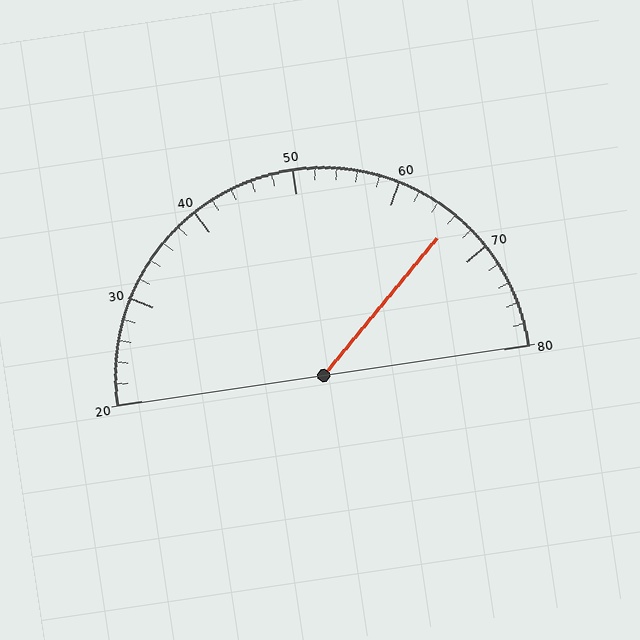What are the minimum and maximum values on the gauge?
The gauge ranges from 20 to 80.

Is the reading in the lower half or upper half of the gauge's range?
The reading is in the upper half of the range (20 to 80).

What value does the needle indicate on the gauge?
The needle indicates approximately 66.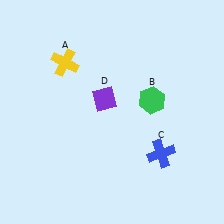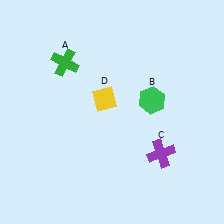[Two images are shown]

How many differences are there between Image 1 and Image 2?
There are 3 differences between the two images.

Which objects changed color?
A changed from yellow to green. C changed from blue to purple. D changed from purple to yellow.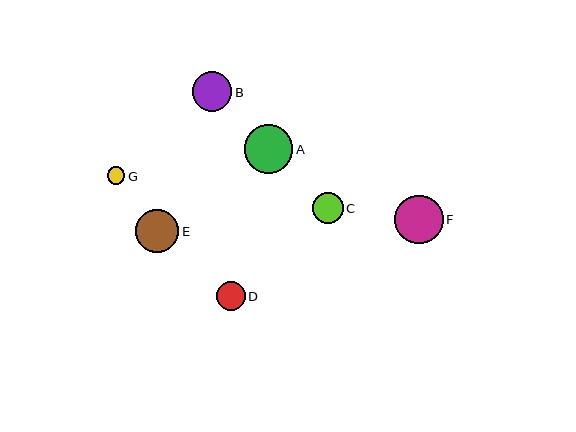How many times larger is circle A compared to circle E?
Circle A is approximately 1.1 times the size of circle E.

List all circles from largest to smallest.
From largest to smallest: A, F, E, B, C, D, G.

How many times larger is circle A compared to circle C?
Circle A is approximately 1.6 times the size of circle C.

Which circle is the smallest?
Circle G is the smallest with a size of approximately 18 pixels.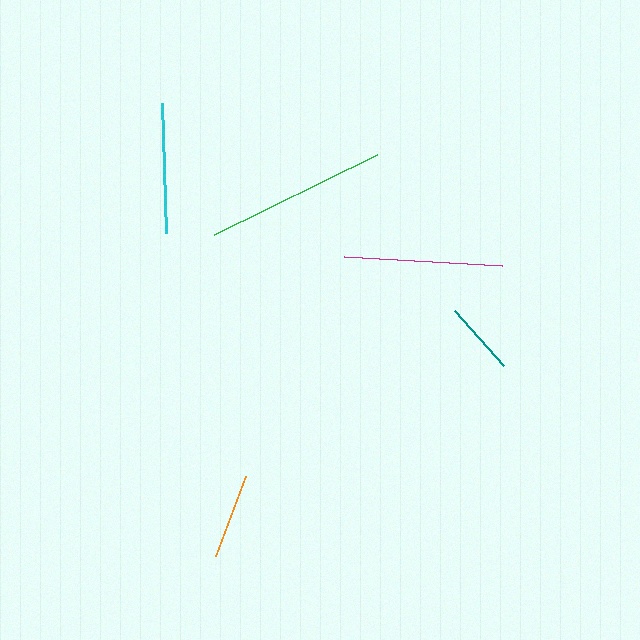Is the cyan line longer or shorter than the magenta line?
The magenta line is longer than the cyan line.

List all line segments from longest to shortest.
From longest to shortest: green, magenta, cyan, orange, teal.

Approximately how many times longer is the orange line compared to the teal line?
The orange line is approximately 1.1 times the length of the teal line.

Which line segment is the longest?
The green line is the longest at approximately 181 pixels.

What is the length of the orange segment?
The orange segment is approximately 85 pixels long.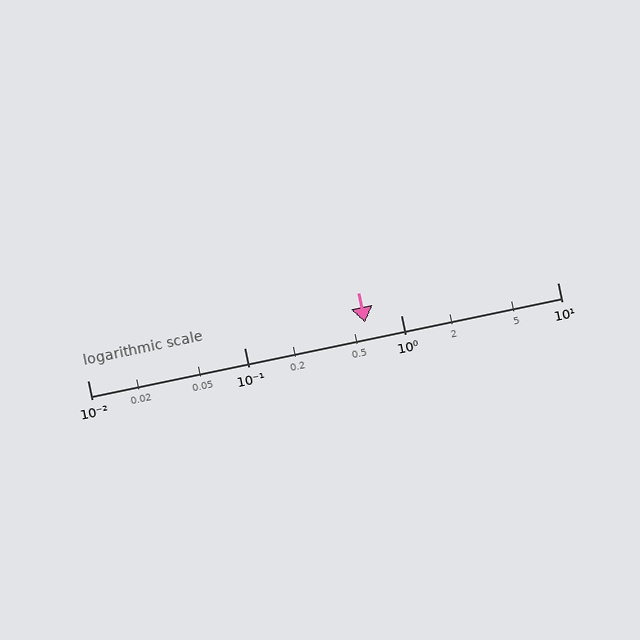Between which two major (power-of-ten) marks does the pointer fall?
The pointer is between 0.1 and 1.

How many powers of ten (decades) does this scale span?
The scale spans 3 decades, from 0.01 to 10.